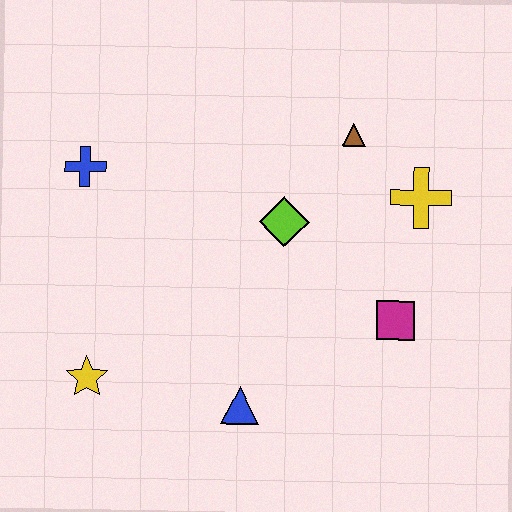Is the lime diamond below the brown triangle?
Yes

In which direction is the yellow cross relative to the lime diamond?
The yellow cross is to the right of the lime diamond.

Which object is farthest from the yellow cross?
The yellow star is farthest from the yellow cross.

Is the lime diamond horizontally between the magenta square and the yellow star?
Yes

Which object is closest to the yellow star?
The blue triangle is closest to the yellow star.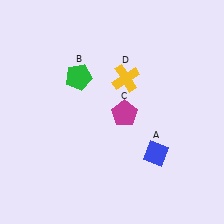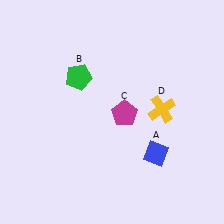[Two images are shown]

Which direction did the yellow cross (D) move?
The yellow cross (D) moved right.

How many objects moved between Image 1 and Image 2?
1 object moved between the two images.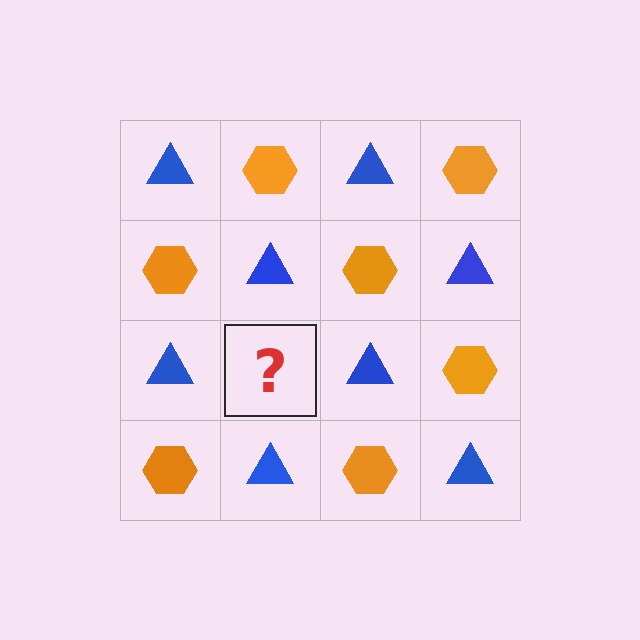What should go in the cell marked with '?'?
The missing cell should contain an orange hexagon.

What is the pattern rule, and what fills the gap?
The rule is that it alternates blue triangle and orange hexagon in a checkerboard pattern. The gap should be filled with an orange hexagon.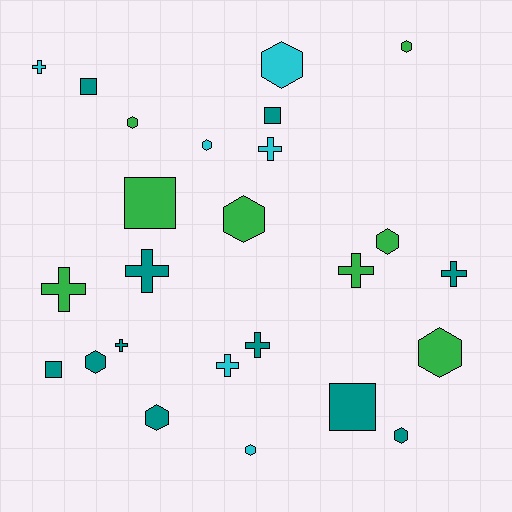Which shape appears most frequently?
Hexagon, with 11 objects.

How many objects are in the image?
There are 25 objects.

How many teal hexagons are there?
There are 3 teal hexagons.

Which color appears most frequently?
Teal, with 11 objects.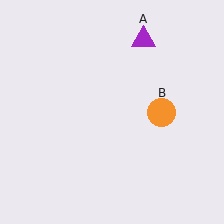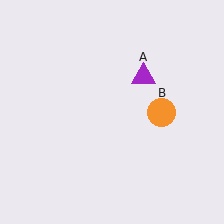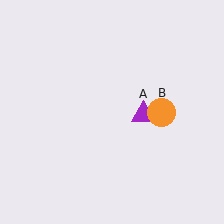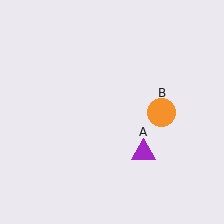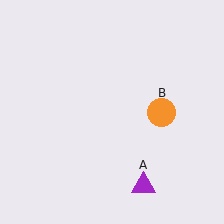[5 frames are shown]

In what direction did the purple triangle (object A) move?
The purple triangle (object A) moved down.